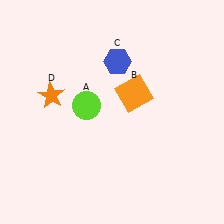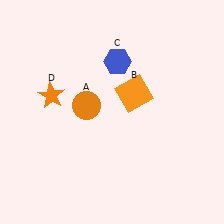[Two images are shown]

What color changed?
The circle (A) changed from lime in Image 1 to orange in Image 2.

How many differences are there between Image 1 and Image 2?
There is 1 difference between the two images.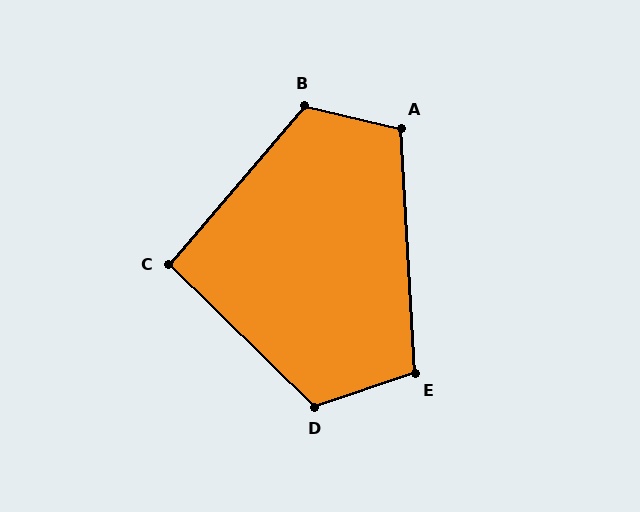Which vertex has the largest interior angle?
D, at approximately 117 degrees.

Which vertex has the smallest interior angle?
C, at approximately 94 degrees.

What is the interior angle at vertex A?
Approximately 106 degrees (obtuse).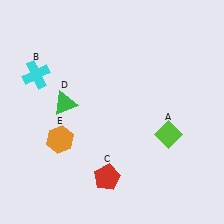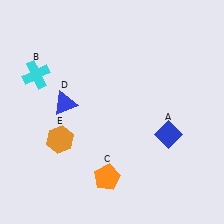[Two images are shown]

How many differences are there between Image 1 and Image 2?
There are 3 differences between the two images.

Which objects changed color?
A changed from lime to blue. C changed from red to orange. D changed from green to blue.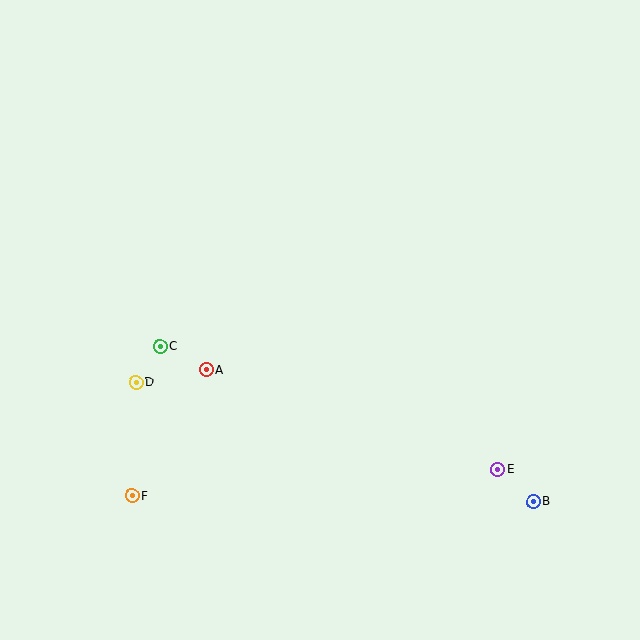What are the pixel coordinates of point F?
Point F is at (132, 496).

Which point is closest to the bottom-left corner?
Point F is closest to the bottom-left corner.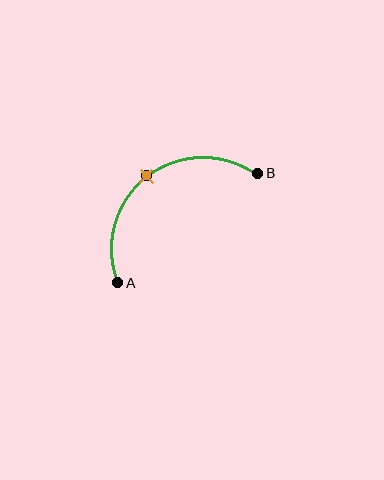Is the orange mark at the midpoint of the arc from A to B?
Yes. The orange mark lies on the arc at equal arc-length from both A and B — it is the arc midpoint.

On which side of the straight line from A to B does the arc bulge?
The arc bulges above and to the left of the straight line connecting A and B.